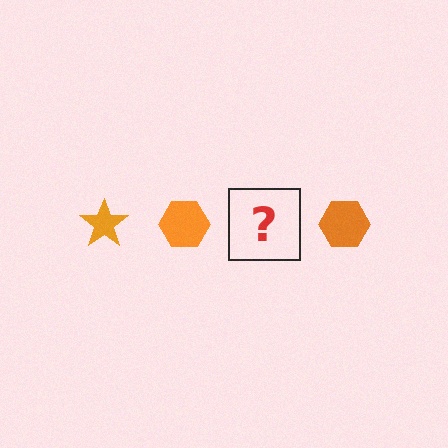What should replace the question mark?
The question mark should be replaced with an orange star.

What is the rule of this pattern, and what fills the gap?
The rule is that the pattern cycles through star, hexagon shapes in orange. The gap should be filled with an orange star.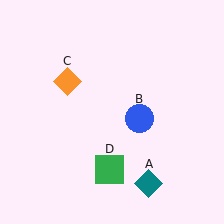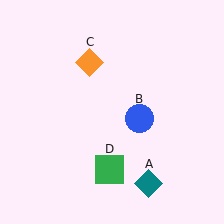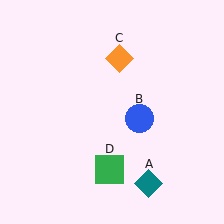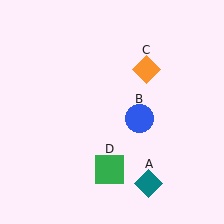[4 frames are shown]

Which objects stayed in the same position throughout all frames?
Teal diamond (object A) and blue circle (object B) and green square (object D) remained stationary.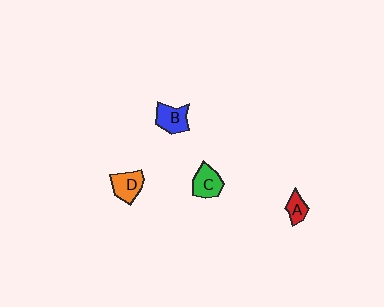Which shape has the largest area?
Shape C (green).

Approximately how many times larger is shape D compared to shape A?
Approximately 1.6 times.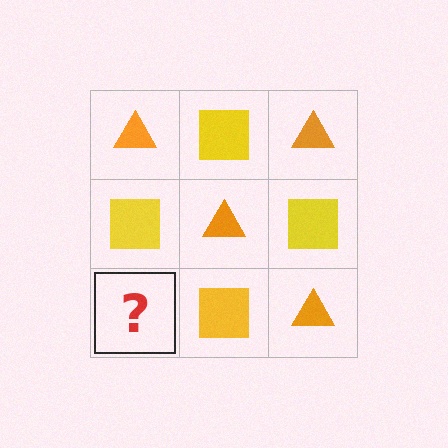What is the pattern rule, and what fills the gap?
The rule is that it alternates orange triangle and yellow square in a checkerboard pattern. The gap should be filled with an orange triangle.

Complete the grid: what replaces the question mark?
The question mark should be replaced with an orange triangle.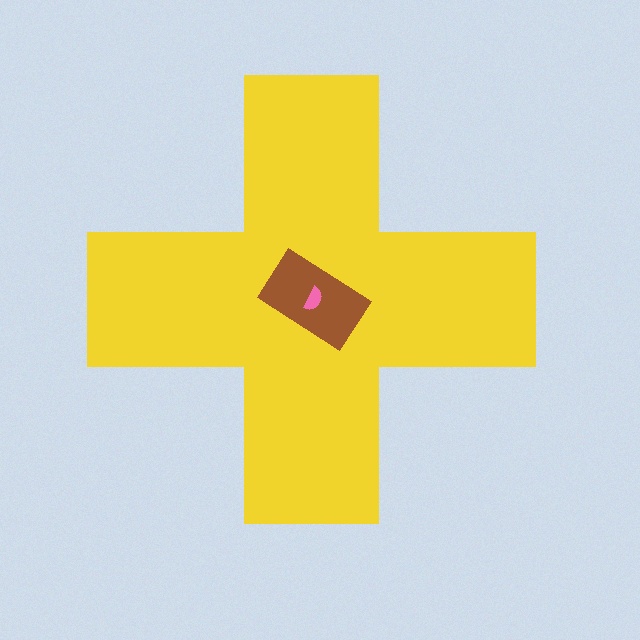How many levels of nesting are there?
3.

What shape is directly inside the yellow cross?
The brown rectangle.